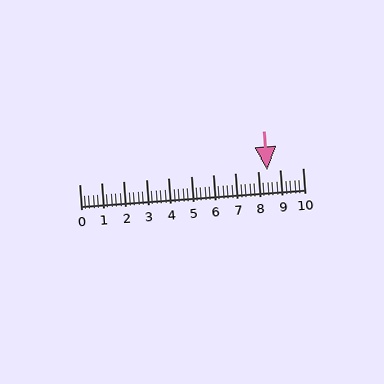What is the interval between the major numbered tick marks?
The major tick marks are spaced 1 units apart.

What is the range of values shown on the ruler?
The ruler shows values from 0 to 10.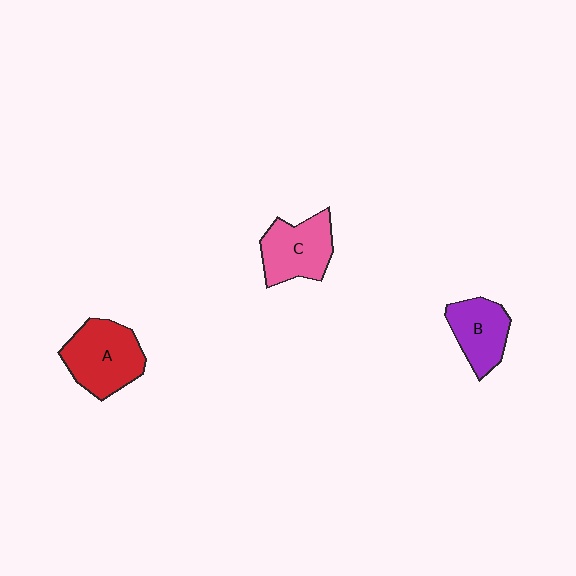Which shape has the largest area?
Shape A (red).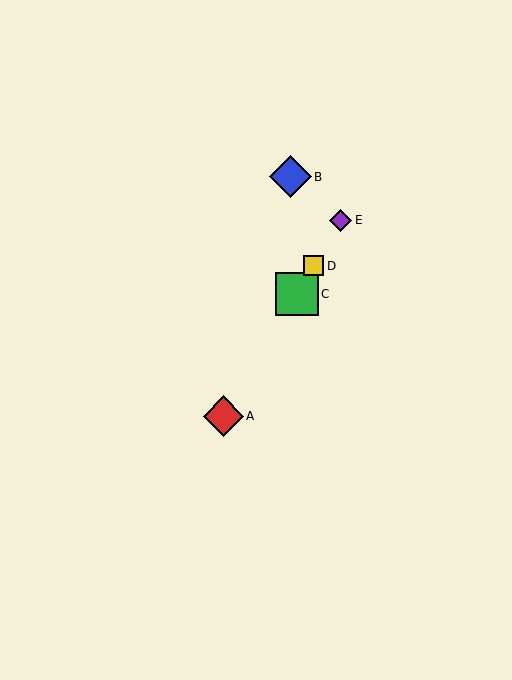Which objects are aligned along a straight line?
Objects A, C, D, E are aligned along a straight line.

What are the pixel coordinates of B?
Object B is at (290, 177).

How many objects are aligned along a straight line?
4 objects (A, C, D, E) are aligned along a straight line.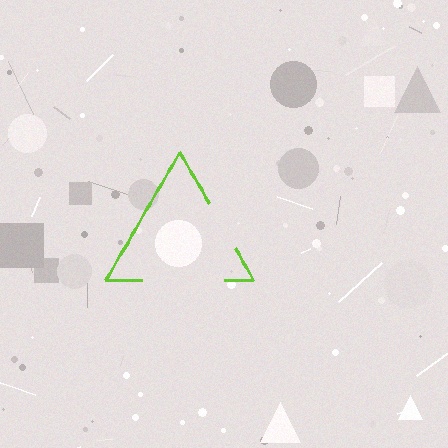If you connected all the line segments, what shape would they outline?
They would outline a triangle.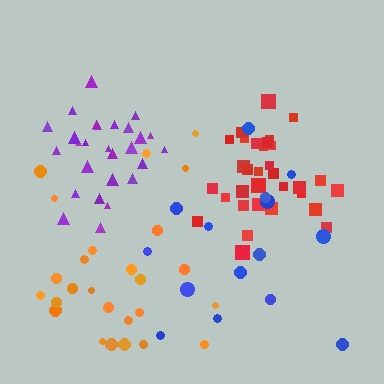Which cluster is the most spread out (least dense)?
Blue.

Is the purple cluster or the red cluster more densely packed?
Red.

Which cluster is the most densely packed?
Red.